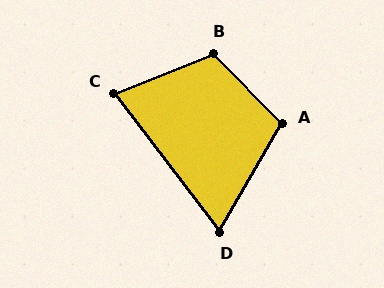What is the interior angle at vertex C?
Approximately 75 degrees (acute).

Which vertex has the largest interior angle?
B, at approximately 113 degrees.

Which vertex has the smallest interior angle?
D, at approximately 67 degrees.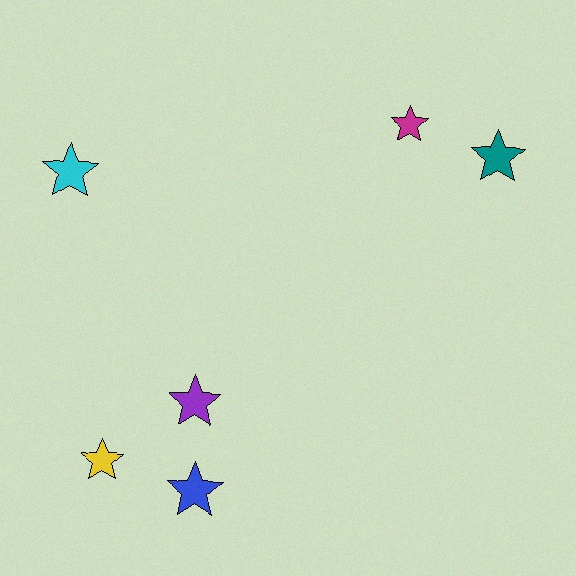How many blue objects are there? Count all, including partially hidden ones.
There is 1 blue object.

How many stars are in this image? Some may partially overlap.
There are 6 stars.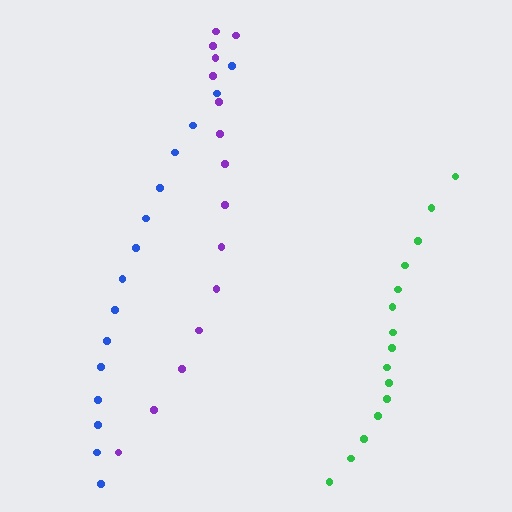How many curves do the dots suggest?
There are 3 distinct paths.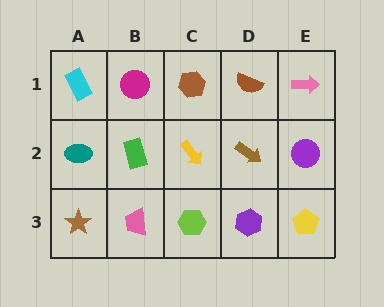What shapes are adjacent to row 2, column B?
A magenta circle (row 1, column B), a pink trapezoid (row 3, column B), a teal ellipse (row 2, column A), a yellow arrow (row 2, column C).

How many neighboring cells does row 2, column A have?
3.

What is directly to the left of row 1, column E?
A brown semicircle.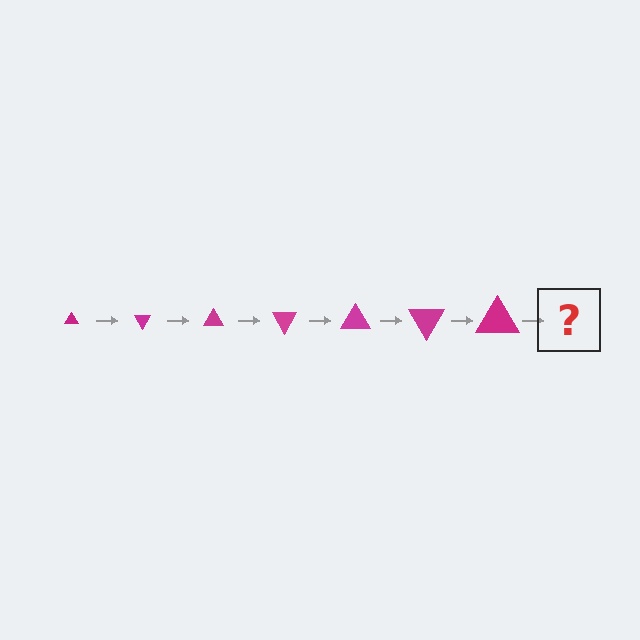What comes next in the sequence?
The next element should be a triangle, larger than the previous one and rotated 420 degrees from the start.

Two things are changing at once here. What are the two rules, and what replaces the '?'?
The two rules are that the triangle grows larger each step and it rotates 60 degrees each step. The '?' should be a triangle, larger than the previous one and rotated 420 degrees from the start.